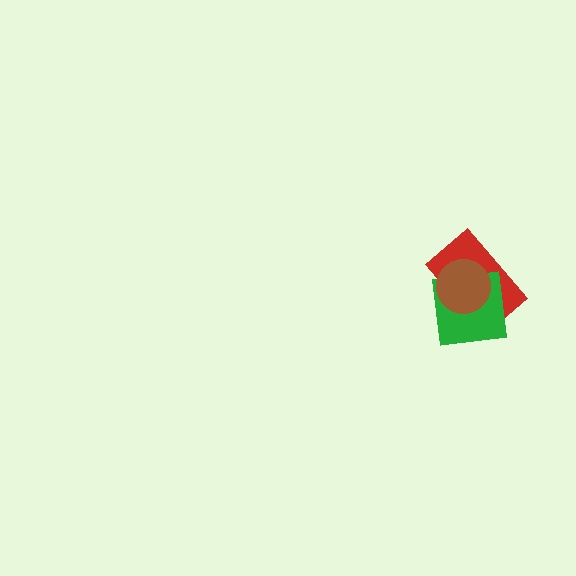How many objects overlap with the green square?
2 objects overlap with the green square.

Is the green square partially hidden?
Yes, it is partially covered by another shape.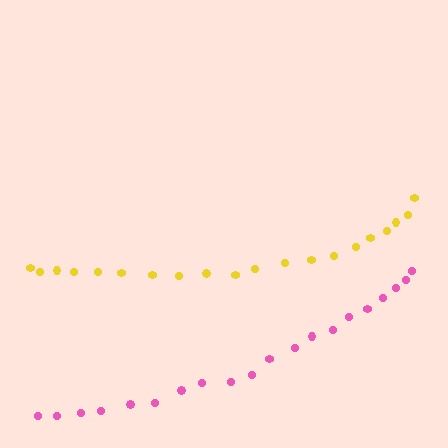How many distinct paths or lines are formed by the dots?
There are 2 distinct paths.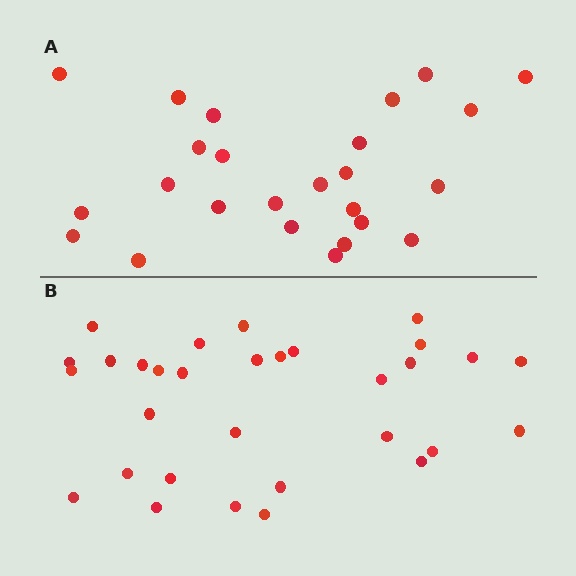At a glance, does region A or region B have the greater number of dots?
Region B (the bottom region) has more dots.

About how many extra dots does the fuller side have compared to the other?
Region B has about 6 more dots than region A.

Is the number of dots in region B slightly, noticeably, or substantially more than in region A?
Region B has only slightly more — the two regions are fairly close. The ratio is roughly 1.2 to 1.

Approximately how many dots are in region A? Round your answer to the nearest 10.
About 20 dots. (The exact count is 25, which rounds to 20.)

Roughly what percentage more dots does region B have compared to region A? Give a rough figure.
About 25% more.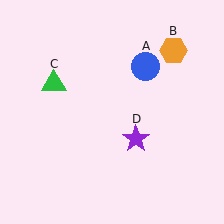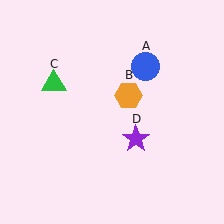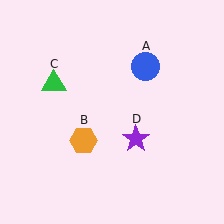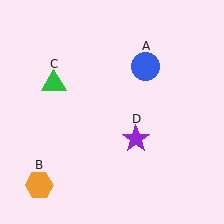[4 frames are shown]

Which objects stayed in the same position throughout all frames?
Blue circle (object A) and green triangle (object C) and purple star (object D) remained stationary.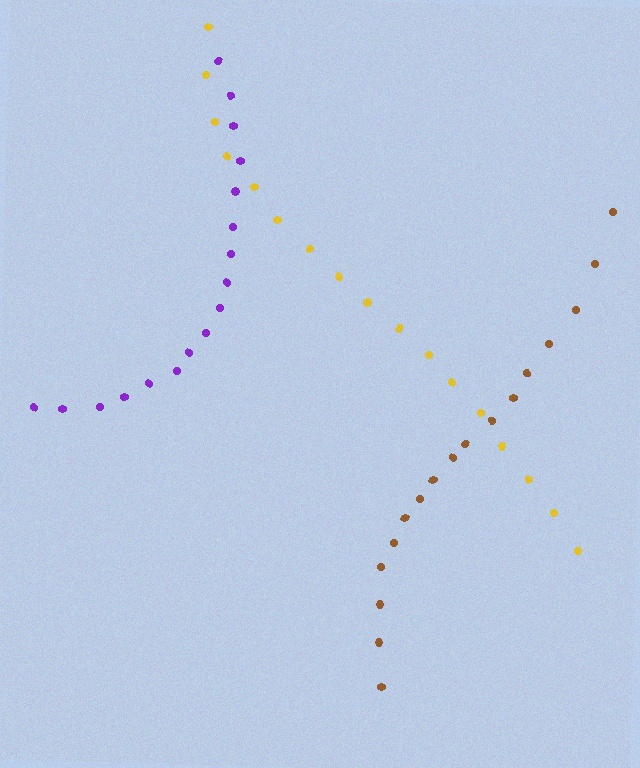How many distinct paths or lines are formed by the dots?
There are 3 distinct paths.